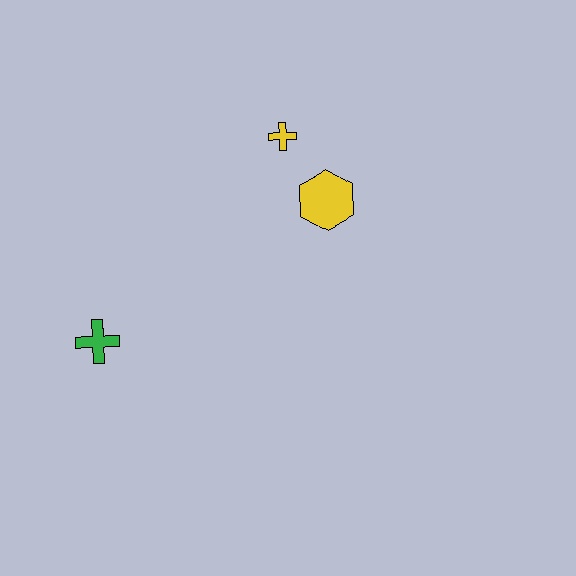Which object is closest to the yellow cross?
The yellow hexagon is closest to the yellow cross.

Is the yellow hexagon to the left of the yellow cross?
No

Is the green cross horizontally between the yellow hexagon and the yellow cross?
No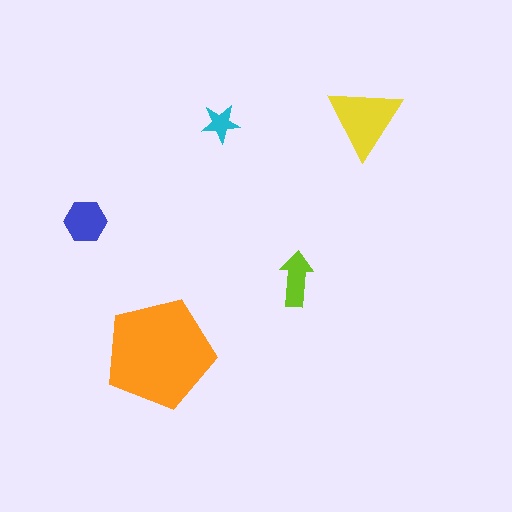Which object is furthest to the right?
The yellow triangle is rightmost.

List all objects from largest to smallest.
The orange pentagon, the yellow triangle, the blue hexagon, the lime arrow, the cyan star.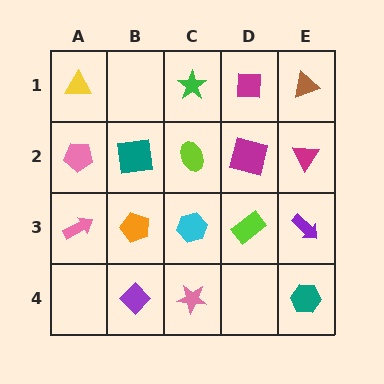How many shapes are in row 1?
4 shapes.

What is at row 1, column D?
A magenta square.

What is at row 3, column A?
A pink arrow.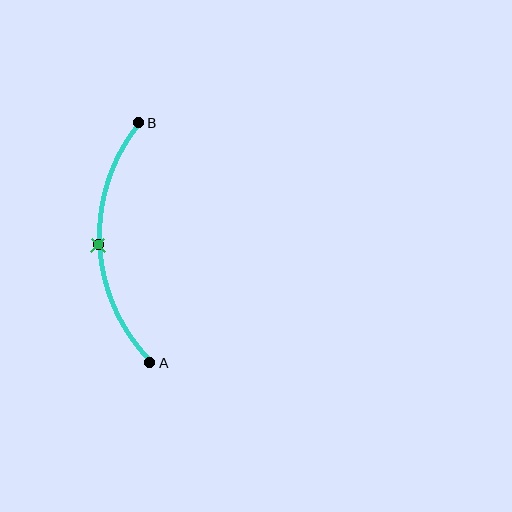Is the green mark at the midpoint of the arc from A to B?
Yes. The green mark lies on the arc at equal arc-length from both A and B — it is the arc midpoint.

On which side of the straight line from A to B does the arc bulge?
The arc bulges to the left of the straight line connecting A and B.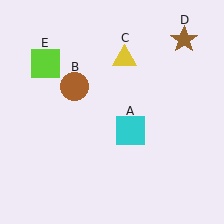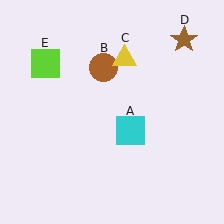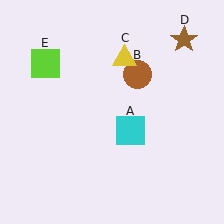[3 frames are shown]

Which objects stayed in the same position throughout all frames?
Cyan square (object A) and yellow triangle (object C) and brown star (object D) and lime square (object E) remained stationary.